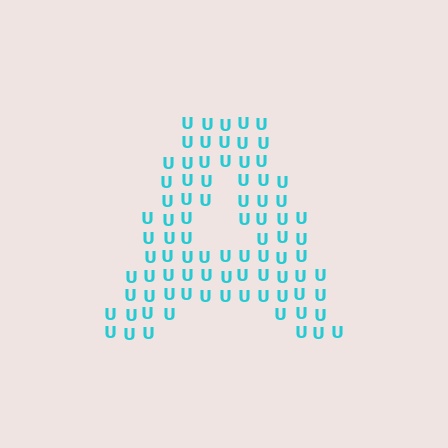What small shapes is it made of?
It is made of small letter U's.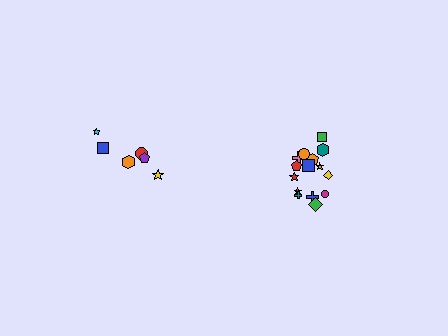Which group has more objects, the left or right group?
The right group.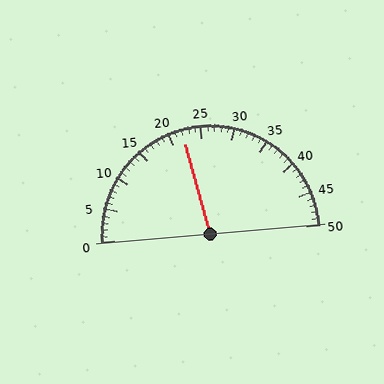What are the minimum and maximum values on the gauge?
The gauge ranges from 0 to 50.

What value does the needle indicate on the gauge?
The needle indicates approximately 22.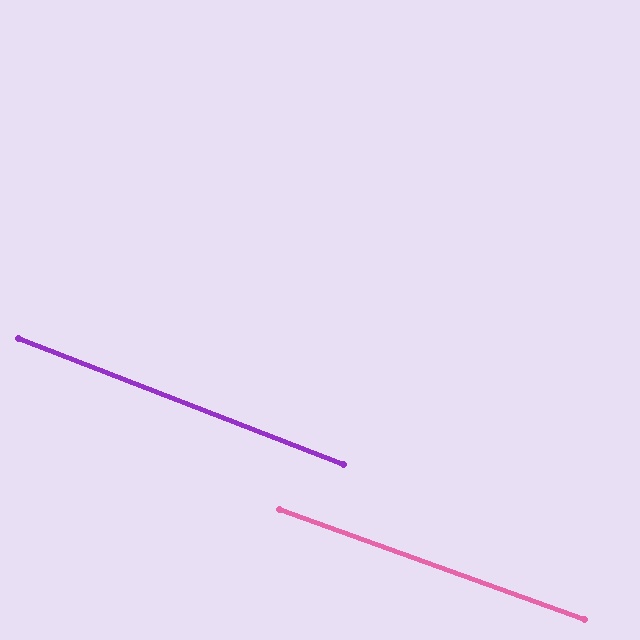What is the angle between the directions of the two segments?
Approximately 1 degree.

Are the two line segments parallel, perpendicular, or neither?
Parallel — their directions differ by only 1.3°.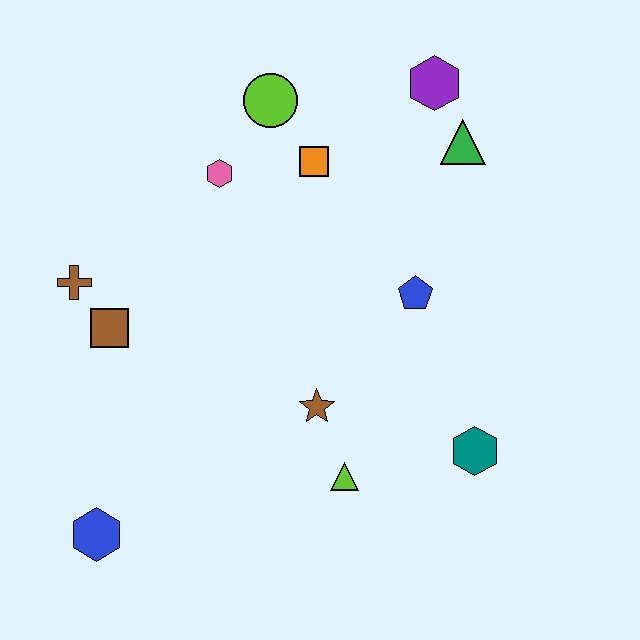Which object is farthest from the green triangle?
The blue hexagon is farthest from the green triangle.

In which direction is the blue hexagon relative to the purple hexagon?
The blue hexagon is below the purple hexagon.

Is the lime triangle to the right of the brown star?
Yes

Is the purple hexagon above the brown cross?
Yes